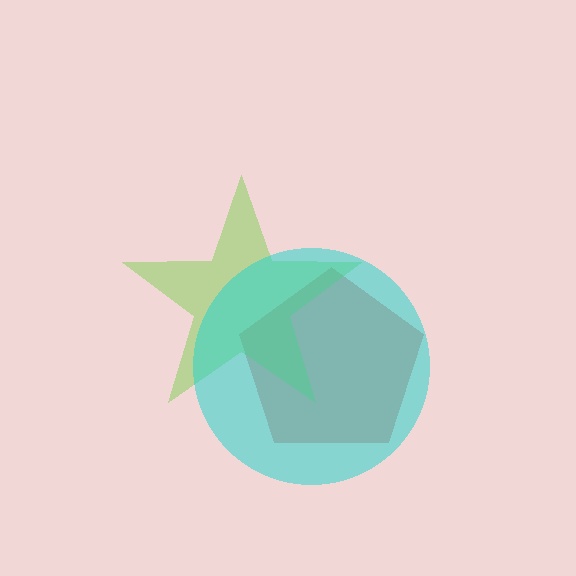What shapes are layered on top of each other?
The layered shapes are: a red pentagon, a lime star, a cyan circle.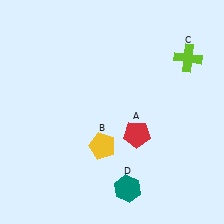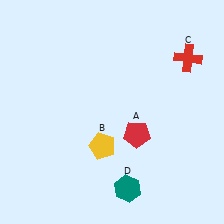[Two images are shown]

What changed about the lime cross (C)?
In Image 1, C is lime. In Image 2, it changed to red.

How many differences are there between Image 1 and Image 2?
There is 1 difference between the two images.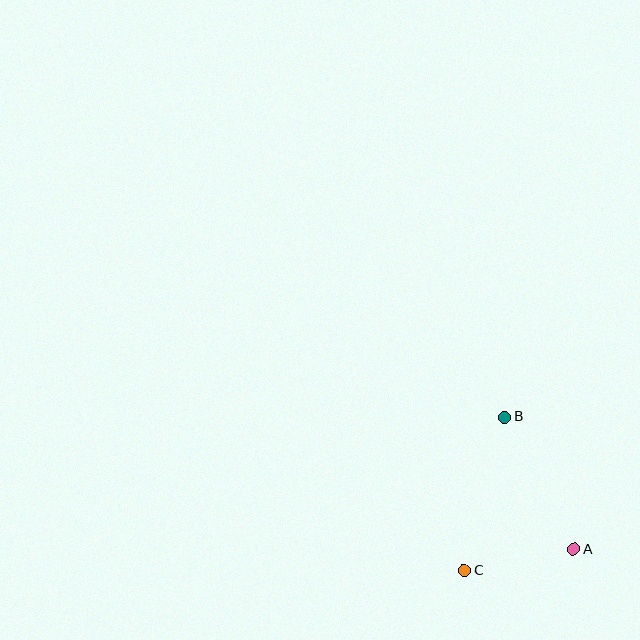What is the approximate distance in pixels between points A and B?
The distance between A and B is approximately 149 pixels.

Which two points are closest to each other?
Points A and C are closest to each other.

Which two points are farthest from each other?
Points B and C are farthest from each other.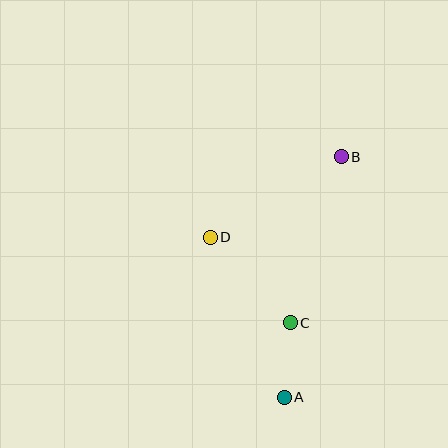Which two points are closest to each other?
Points A and C are closest to each other.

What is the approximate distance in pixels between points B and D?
The distance between B and D is approximately 154 pixels.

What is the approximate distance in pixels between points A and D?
The distance between A and D is approximately 177 pixels.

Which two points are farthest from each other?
Points A and B are farthest from each other.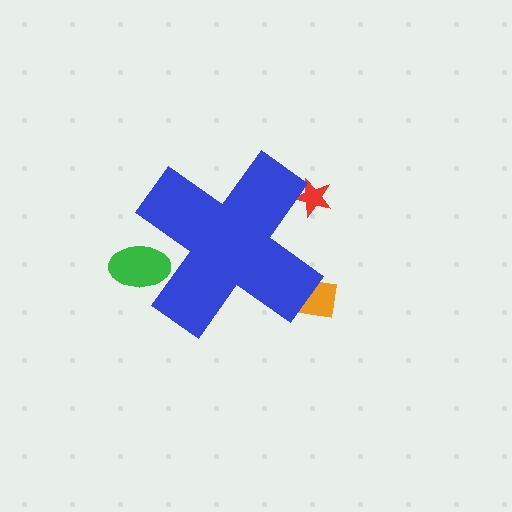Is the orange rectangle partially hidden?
Yes, the orange rectangle is partially hidden behind the blue cross.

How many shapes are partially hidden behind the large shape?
3 shapes are partially hidden.